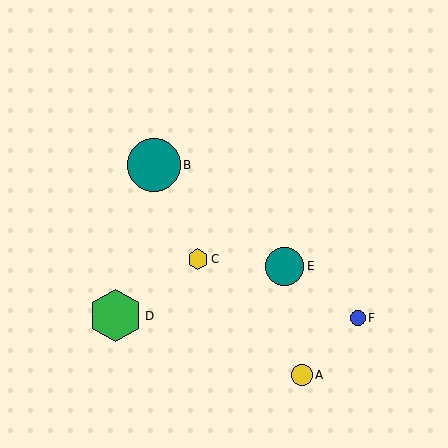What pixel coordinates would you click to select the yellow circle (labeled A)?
Click at (302, 375) to select the yellow circle A.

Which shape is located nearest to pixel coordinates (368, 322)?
The blue circle (labeled F) at (358, 318) is nearest to that location.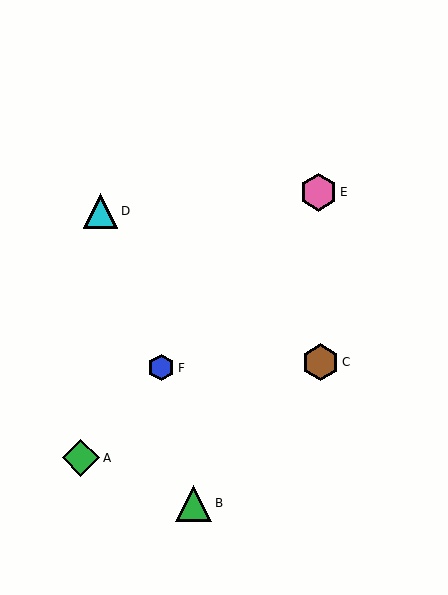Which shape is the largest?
The pink hexagon (labeled E) is the largest.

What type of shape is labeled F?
Shape F is a blue hexagon.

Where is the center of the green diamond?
The center of the green diamond is at (81, 458).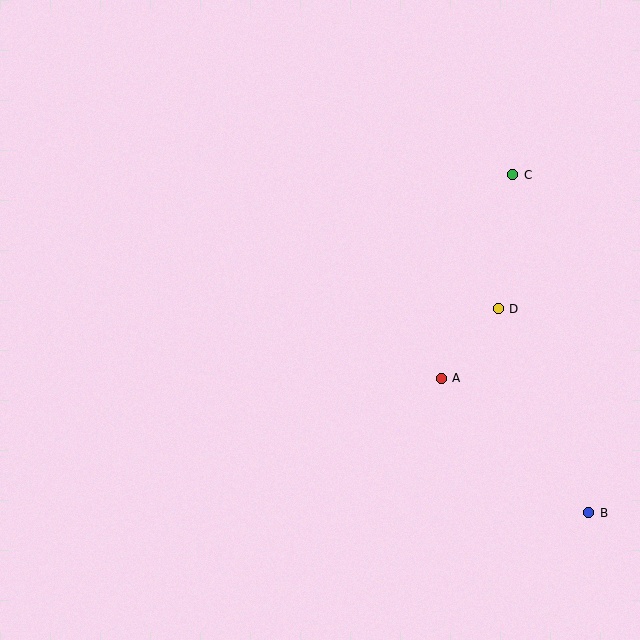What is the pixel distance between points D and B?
The distance between D and B is 223 pixels.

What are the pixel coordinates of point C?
Point C is at (513, 175).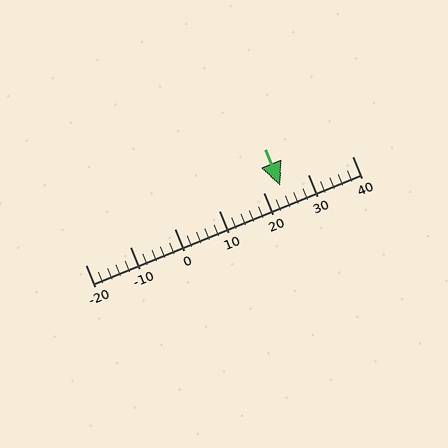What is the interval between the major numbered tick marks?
The major tick marks are spaced 10 units apart.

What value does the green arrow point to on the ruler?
The green arrow points to approximately 24.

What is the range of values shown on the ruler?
The ruler shows values from -20 to 40.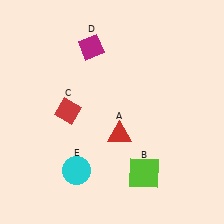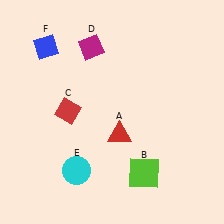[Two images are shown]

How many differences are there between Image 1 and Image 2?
There is 1 difference between the two images.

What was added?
A blue diamond (F) was added in Image 2.